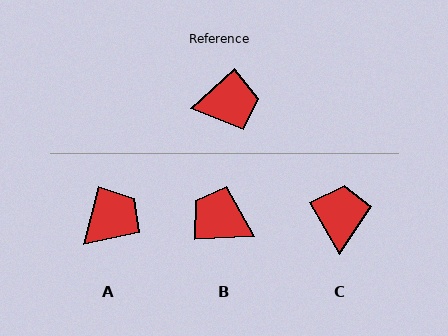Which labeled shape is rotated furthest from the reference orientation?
B, about 140 degrees away.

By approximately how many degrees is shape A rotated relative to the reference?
Approximately 33 degrees counter-clockwise.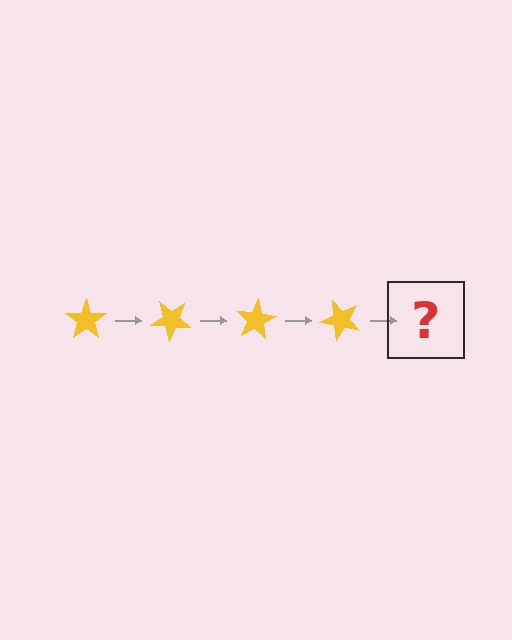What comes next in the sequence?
The next element should be a yellow star rotated 160 degrees.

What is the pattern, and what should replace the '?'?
The pattern is that the star rotates 40 degrees each step. The '?' should be a yellow star rotated 160 degrees.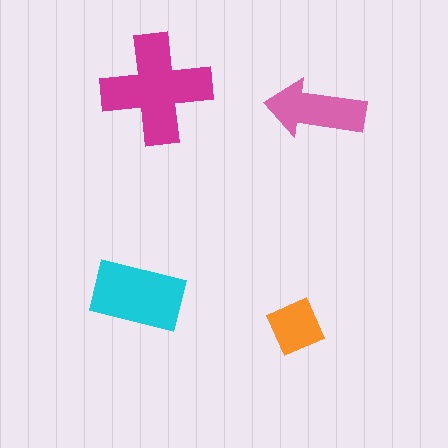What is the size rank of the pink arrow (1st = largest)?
3rd.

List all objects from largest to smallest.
The magenta cross, the cyan rectangle, the pink arrow, the orange diamond.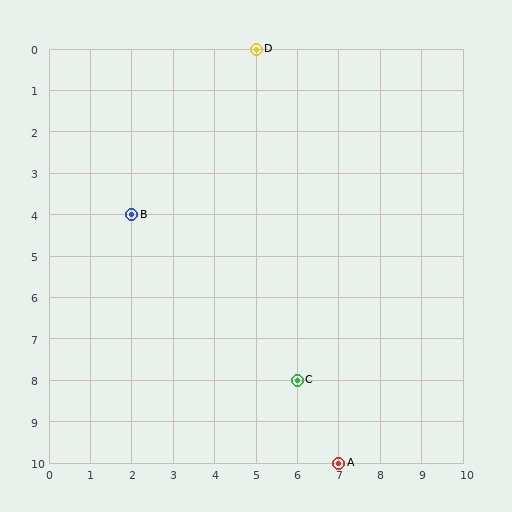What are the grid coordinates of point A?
Point A is at grid coordinates (7, 10).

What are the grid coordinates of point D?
Point D is at grid coordinates (5, 0).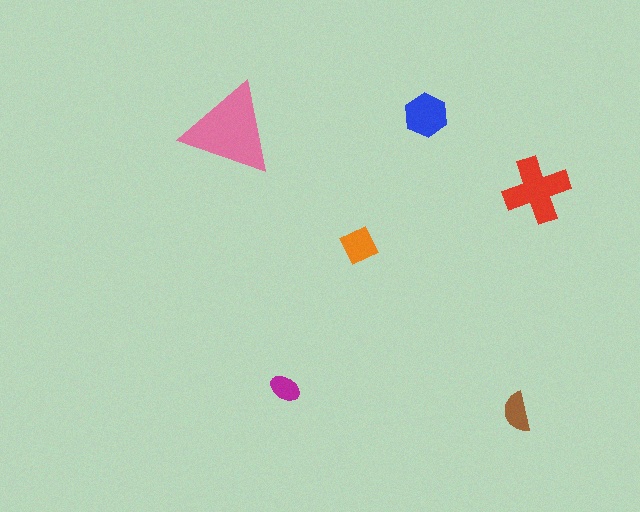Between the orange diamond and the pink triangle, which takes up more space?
The pink triangle.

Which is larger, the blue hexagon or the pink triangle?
The pink triangle.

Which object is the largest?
The pink triangle.